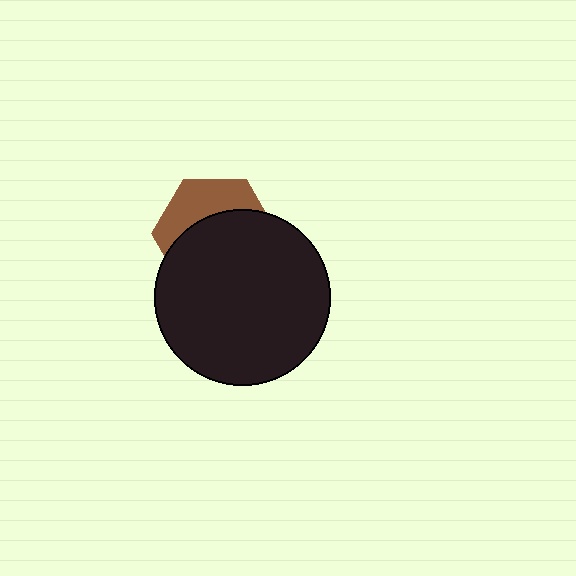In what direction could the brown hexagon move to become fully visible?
The brown hexagon could move up. That would shift it out from behind the black circle entirely.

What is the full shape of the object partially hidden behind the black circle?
The partially hidden object is a brown hexagon.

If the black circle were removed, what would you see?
You would see the complete brown hexagon.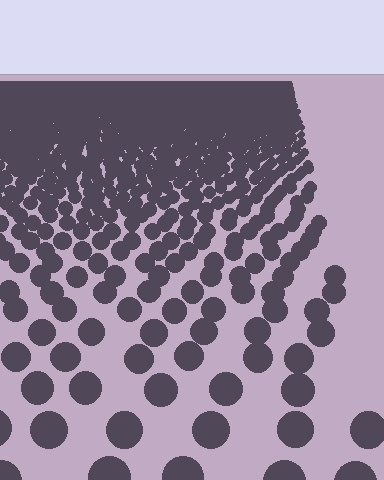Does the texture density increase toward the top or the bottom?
Density increases toward the top.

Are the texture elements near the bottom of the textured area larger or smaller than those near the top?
Larger. Near the bottom, elements are closer to the viewer and appear at a bigger on-screen size.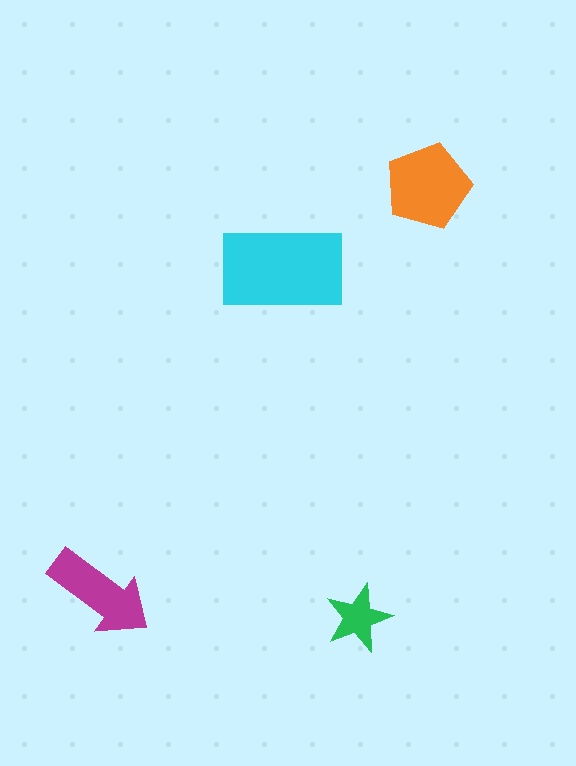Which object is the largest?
The cyan rectangle.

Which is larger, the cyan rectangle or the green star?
The cyan rectangle.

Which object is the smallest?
The green star.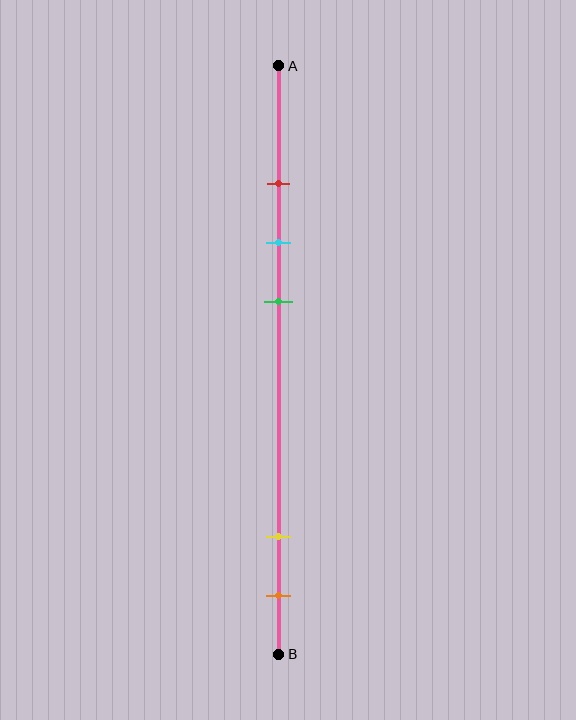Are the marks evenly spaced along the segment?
No, the marks are not evenly spaced.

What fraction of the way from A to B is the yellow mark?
The yellow mark is approximately 80% (0.8) of the way from A to B.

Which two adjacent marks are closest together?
The red and cyan marks are the closest adjacent pair.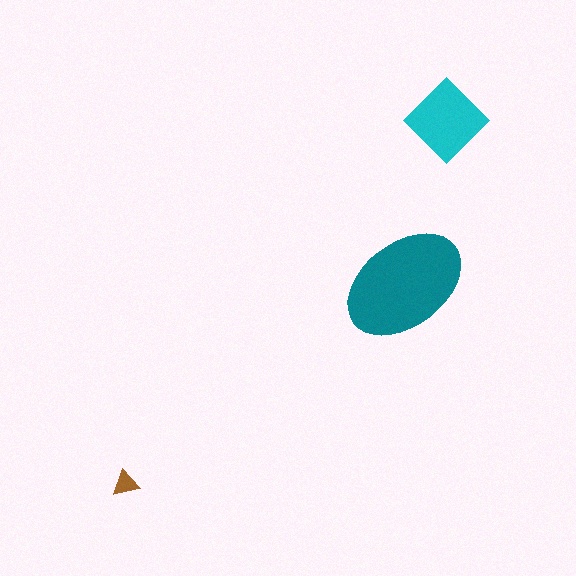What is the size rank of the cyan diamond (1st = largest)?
2nd.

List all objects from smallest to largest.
The brown triangle, the cyan diamond, the teal ellipse.